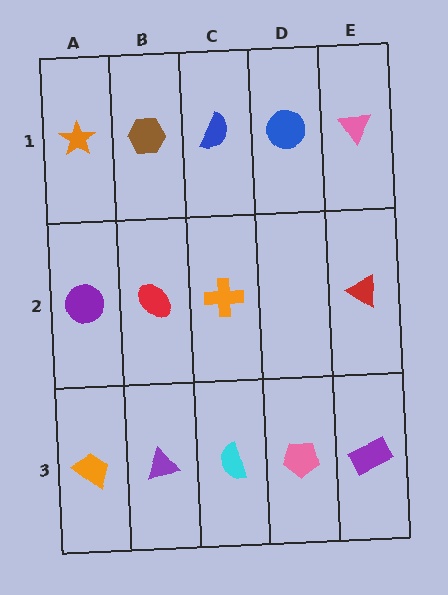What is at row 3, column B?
A purple triangle.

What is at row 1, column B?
A brown hexagon.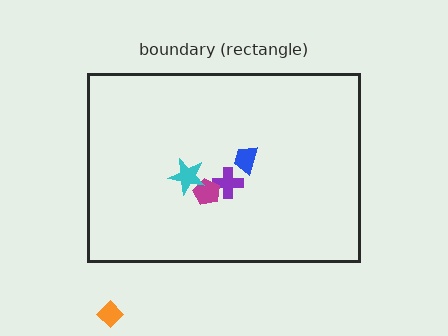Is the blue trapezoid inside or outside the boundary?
Inside.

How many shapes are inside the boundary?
4 inside, 1 outside.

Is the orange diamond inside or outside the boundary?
Outside.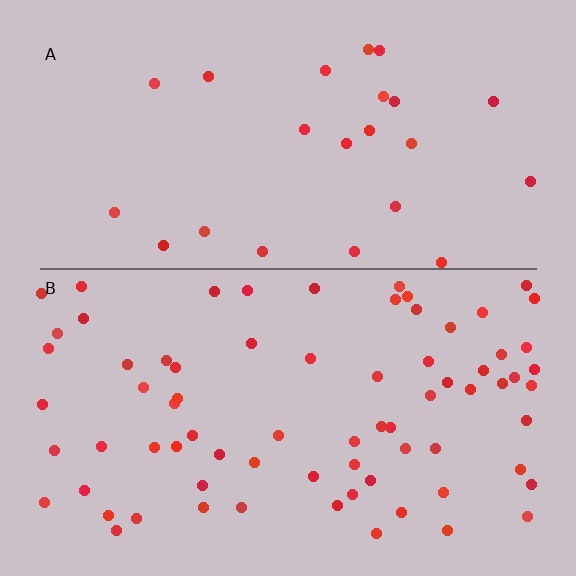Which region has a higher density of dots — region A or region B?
B (the bottom).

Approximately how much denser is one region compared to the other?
Approximately 3.0× — region B over region A.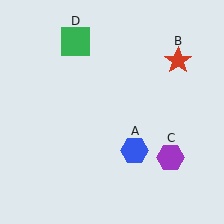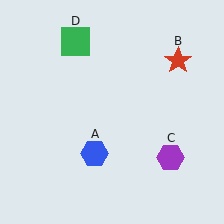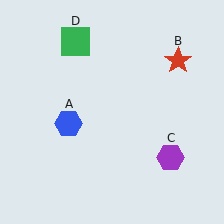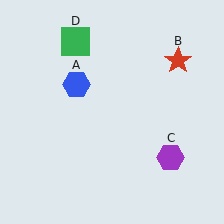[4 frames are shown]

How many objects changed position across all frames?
1 object changed position: blue hexagon (object A).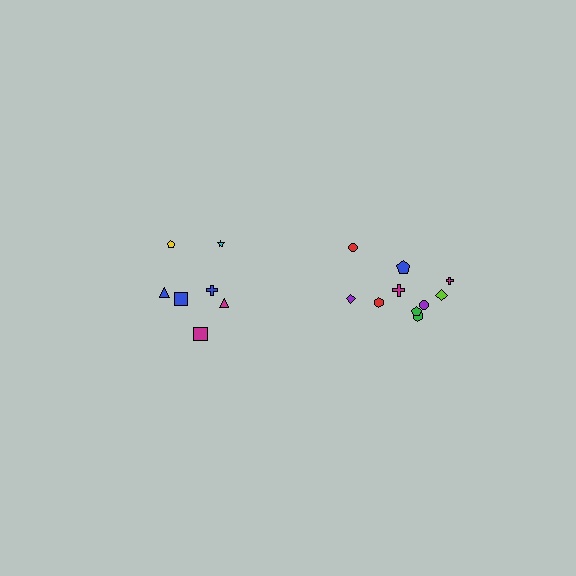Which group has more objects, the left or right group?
The right group.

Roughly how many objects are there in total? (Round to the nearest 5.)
Roughly 15 objects in total.